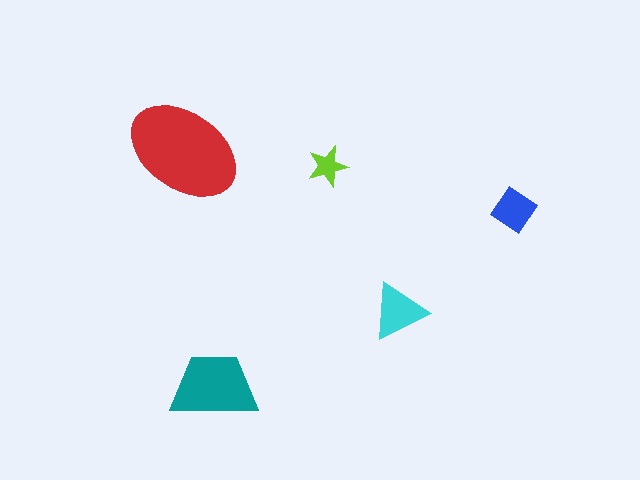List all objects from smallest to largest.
The lime star, the blue diamond, the cyan triangle, the teal trapezoid, the red ellipse.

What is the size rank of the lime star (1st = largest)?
5th.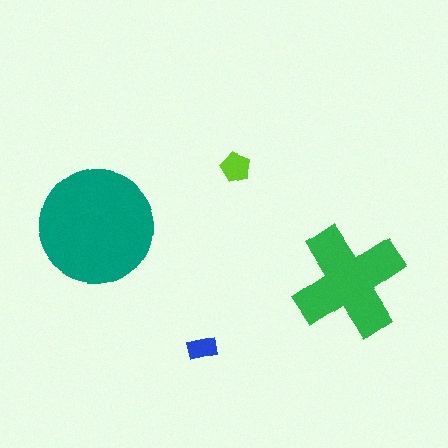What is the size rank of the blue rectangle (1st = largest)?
4th.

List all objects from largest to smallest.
The teal circle, the green cross, the lime pentagon, the blue rectangle.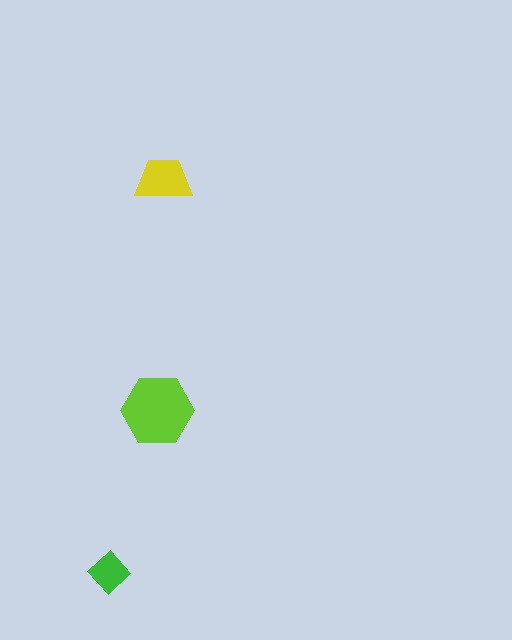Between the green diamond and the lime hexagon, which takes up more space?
The lime hexagon.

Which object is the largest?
The lime hexagon.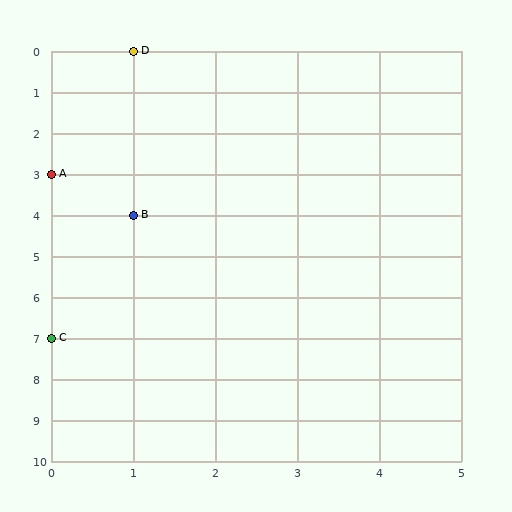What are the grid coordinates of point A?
Point A is at grid coordinates (0, 3).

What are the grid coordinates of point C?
Point C is at grid coordinates (0, 7).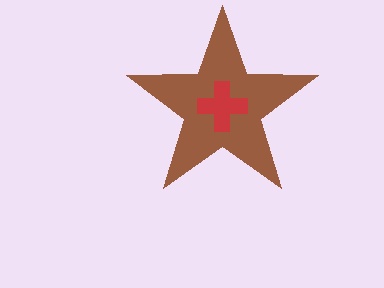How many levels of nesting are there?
2.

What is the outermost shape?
The brown star.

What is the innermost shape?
The red cross.